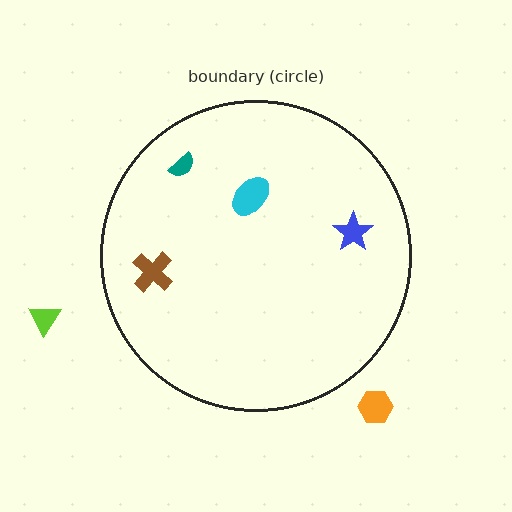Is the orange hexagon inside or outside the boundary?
Outside.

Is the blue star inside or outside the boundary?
Inside.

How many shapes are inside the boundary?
4 inside, 2 outside.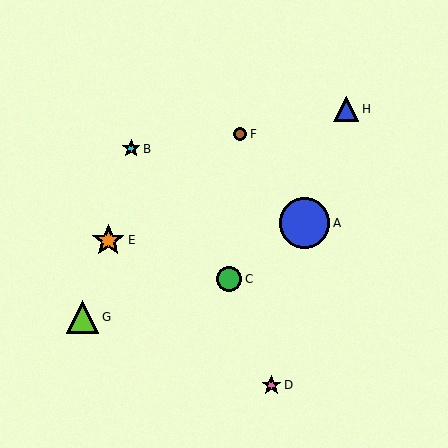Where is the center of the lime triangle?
The center of the lime triangle is at (82, 317).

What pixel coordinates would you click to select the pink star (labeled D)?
Click at (271, 385) to select the pink star D.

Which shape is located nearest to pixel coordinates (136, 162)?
The cyan star (labeled B) at (131, 149) is nearest to that location.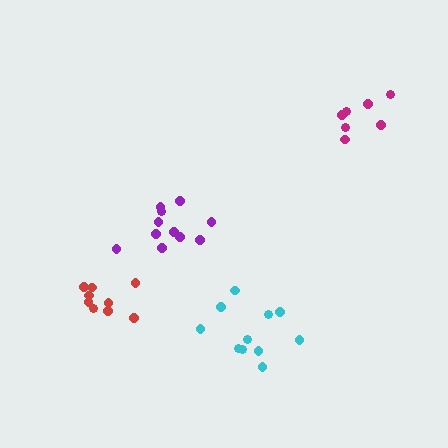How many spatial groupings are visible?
There are 4 spatial groupings.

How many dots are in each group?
Group 1: 11 dots, Group 2: 9 dots, Group 3: 11 dots, Group 4: 7 dots (38 total).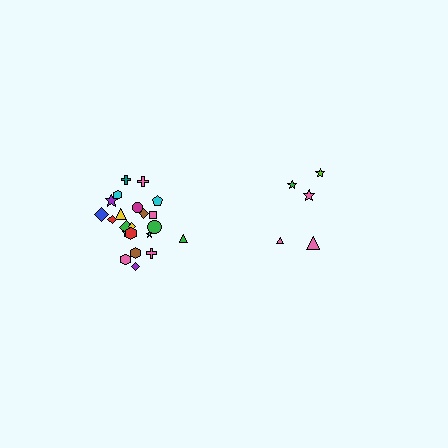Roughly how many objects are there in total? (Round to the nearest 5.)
Roughly 25 objects in total.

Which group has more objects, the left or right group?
The left group.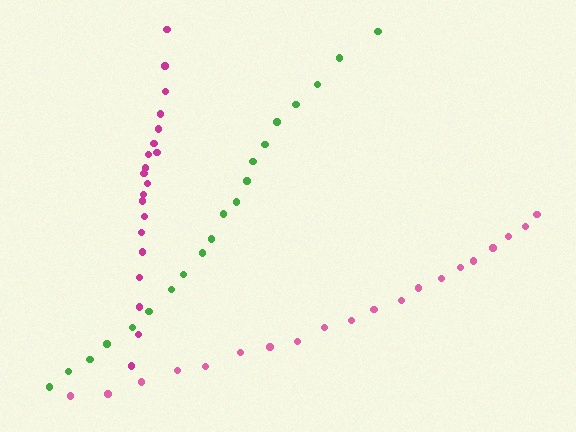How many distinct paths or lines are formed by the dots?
There are 3 distinct paths.